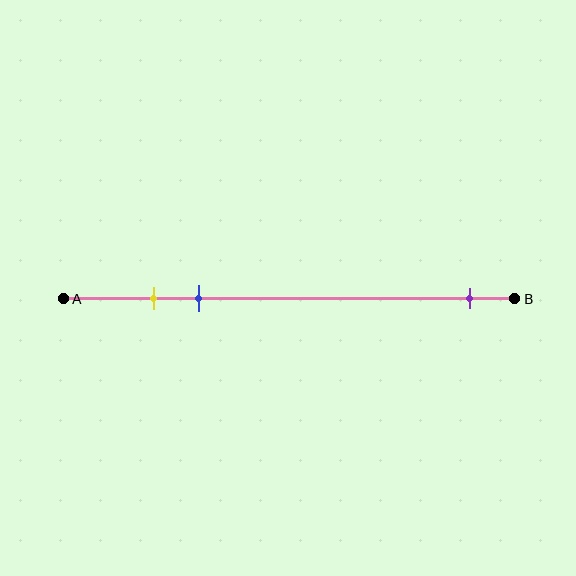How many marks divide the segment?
There are 3 marks dividing the segment.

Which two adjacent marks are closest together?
The yellow and blue marks are the closest adjacent pair.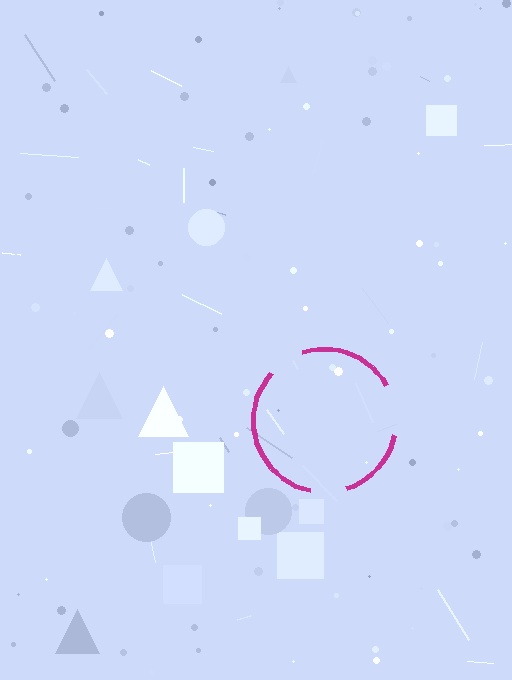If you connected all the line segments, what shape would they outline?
They would outline a circle.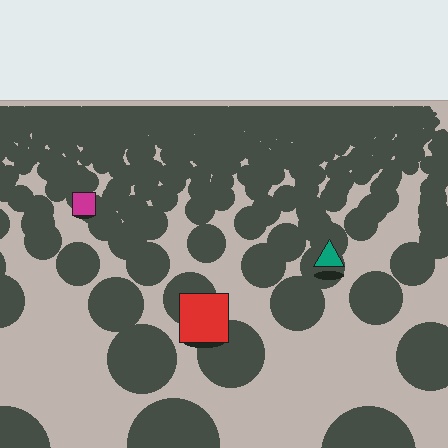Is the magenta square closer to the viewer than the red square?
No. The red square is closer — you can tell from the texture gradient: the ground texture is coarser near it.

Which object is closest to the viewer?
The red square is closest. The texture marks near it are larger and more spread out.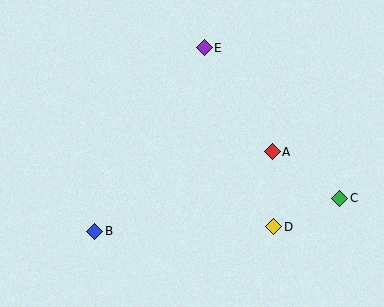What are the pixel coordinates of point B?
Point B is at (95, 232).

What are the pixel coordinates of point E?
Point E is at (204, 48).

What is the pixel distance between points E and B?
The distance between E and B is 214 pixels.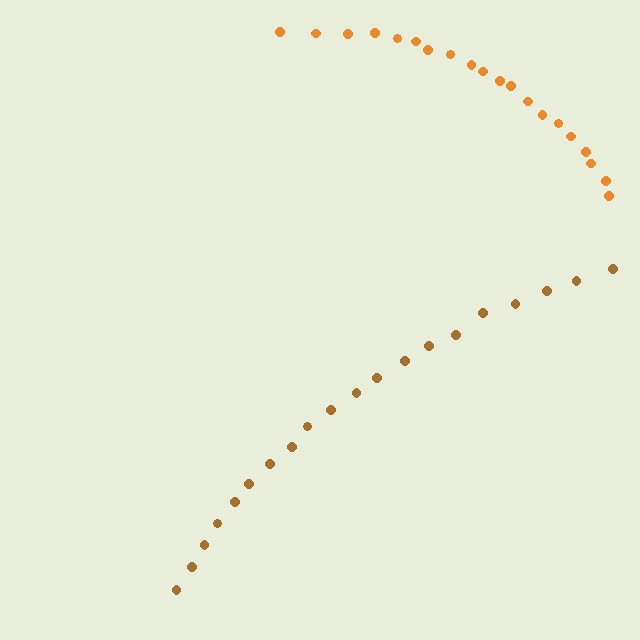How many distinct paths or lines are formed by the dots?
There are 2 distinct paths.